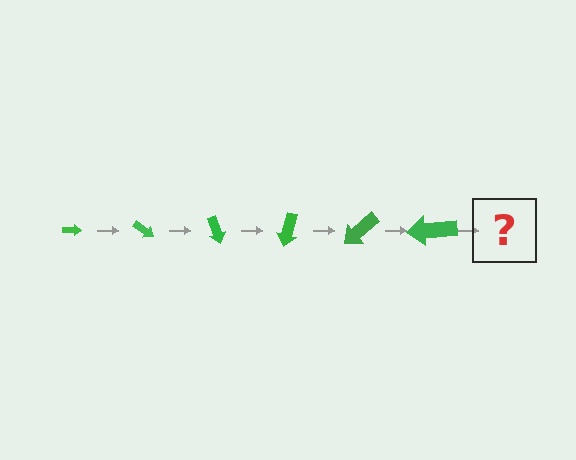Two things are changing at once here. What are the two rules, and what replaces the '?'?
The two rules are that the arrow grows larger each step and it rotates 35 degrees each step. The '?' should be an arrow, larger than the previous one and rotated 210 degrees from the start.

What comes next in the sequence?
The next element should be an arrow, larger than the previous one and rotated 210 degrees from the start.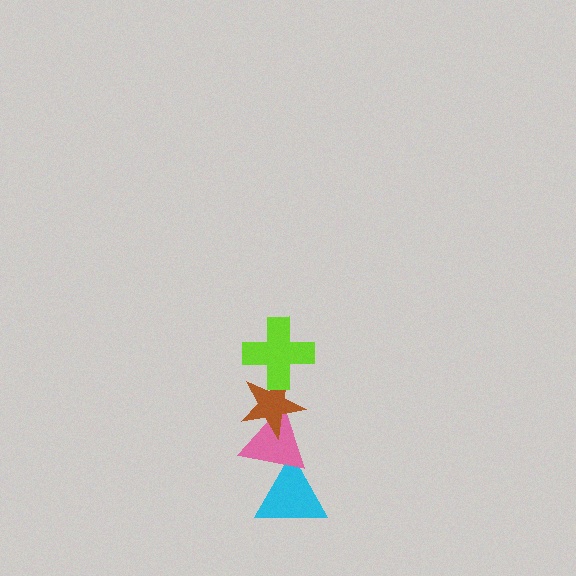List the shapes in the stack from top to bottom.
From top to bottom: the lime cross, the brown star, the pink triangle, the cyan triangle.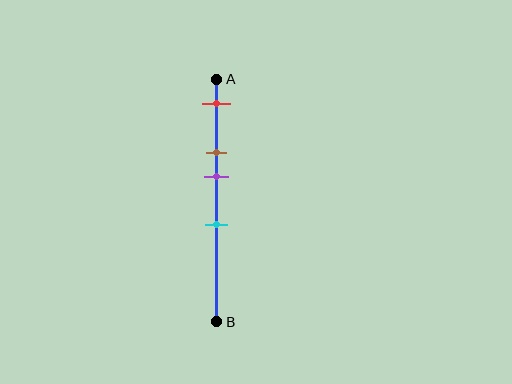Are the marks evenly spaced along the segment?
No, the marks are not evenly spaced.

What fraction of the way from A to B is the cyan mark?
The cyan mark is approximately 60% (0.6) of the way from A to B.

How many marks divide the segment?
There are 4 marks dividing the segment.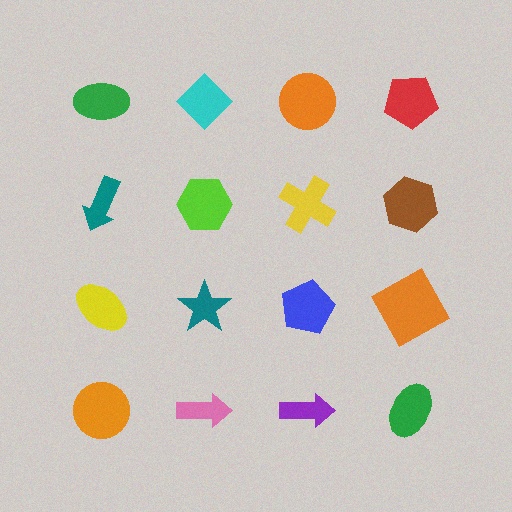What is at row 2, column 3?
A yellow cross.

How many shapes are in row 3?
4 shapes.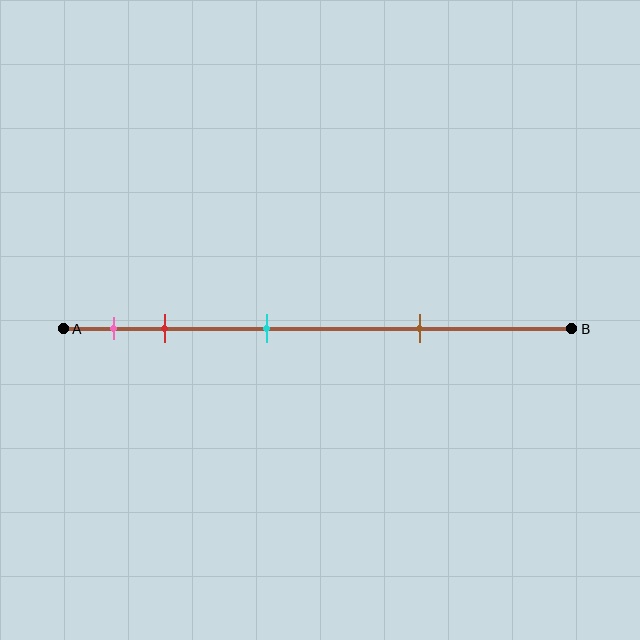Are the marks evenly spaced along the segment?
No, the marks are not evenly spaced.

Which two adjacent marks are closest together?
The pink and red marks are the closest adjacent pair.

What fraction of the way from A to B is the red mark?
The red mark is approximately 20% (0.2) of the way from A to B.